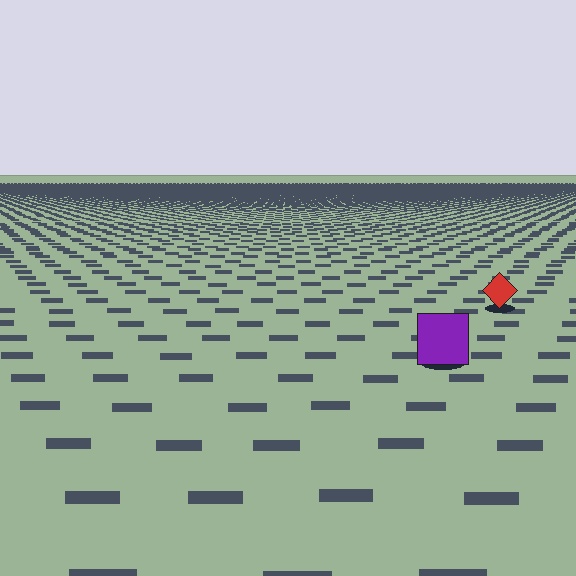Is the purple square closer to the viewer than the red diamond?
Yes. The purple square is closer — you can tell from the texture gradient: the ground texture is coarser near it.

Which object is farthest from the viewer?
The red diamond is farthest from the viewer. It appears smaller and the ground texture around it is denser.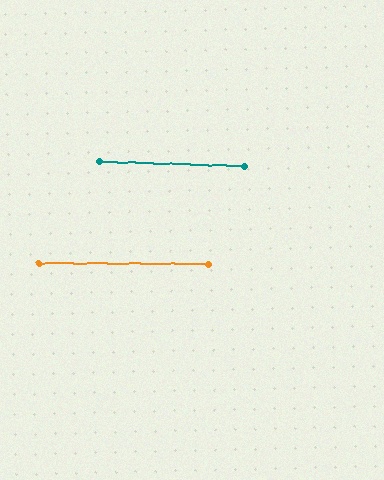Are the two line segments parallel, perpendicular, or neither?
Parallel — their directions differ by only 1.4°.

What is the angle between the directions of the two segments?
Approximately 1 degree.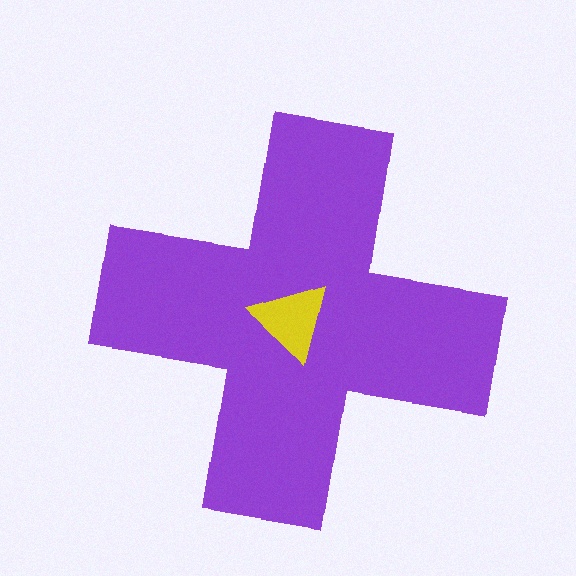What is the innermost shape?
The yellow triangle.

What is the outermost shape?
The purple cross.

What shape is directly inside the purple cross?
The yellow triangle.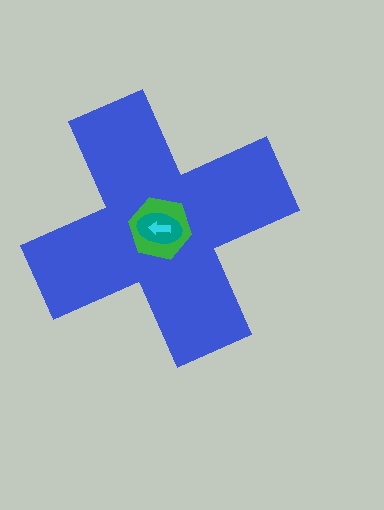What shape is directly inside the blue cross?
The green hexagon.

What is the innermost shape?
The cyan arrow.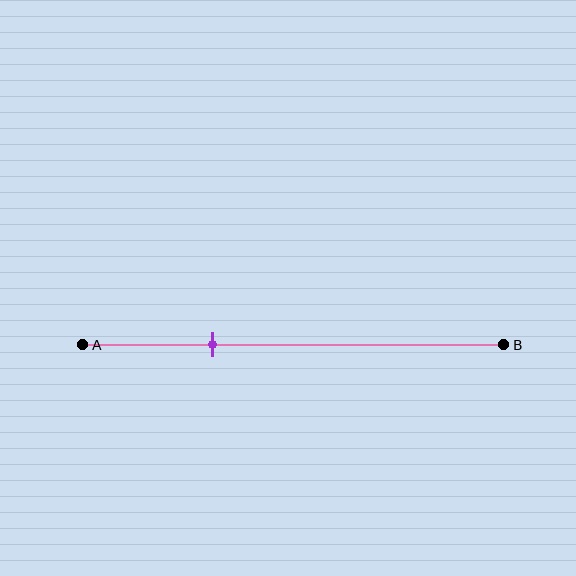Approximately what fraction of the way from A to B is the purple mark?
The purple mark is approximately 30% of the way from A to B.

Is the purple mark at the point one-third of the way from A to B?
Yes, the mark is approximately at the one-third point.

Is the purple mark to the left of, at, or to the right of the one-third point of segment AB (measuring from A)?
The purple mark is approximately at the one-third point of segment AB.